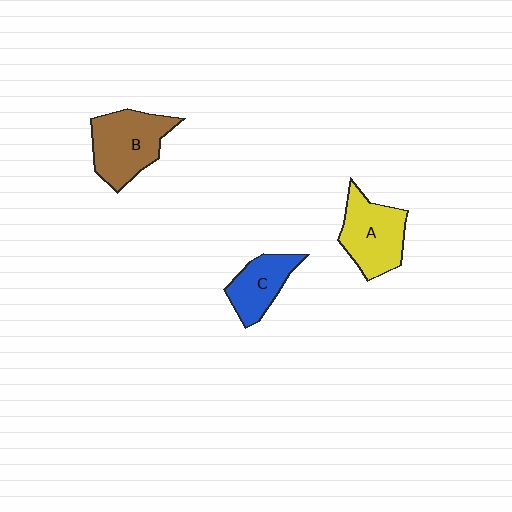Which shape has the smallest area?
Shape C (blue).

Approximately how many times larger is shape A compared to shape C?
Approximately 1.3 times.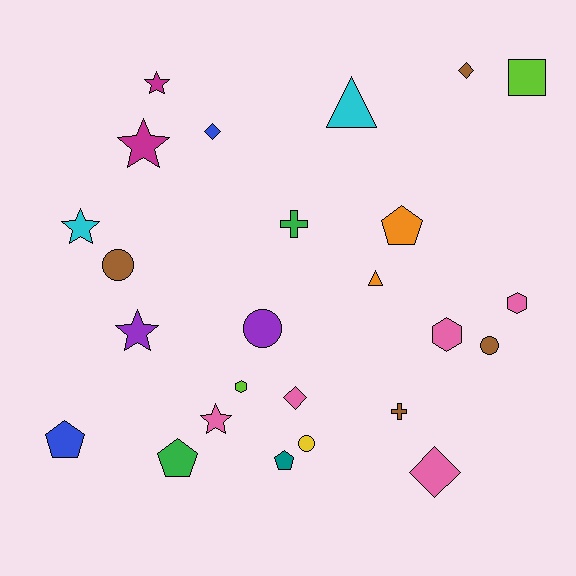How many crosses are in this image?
There are 2 crosses.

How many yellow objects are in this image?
There is 1 yellow object.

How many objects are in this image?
There are 25 objects.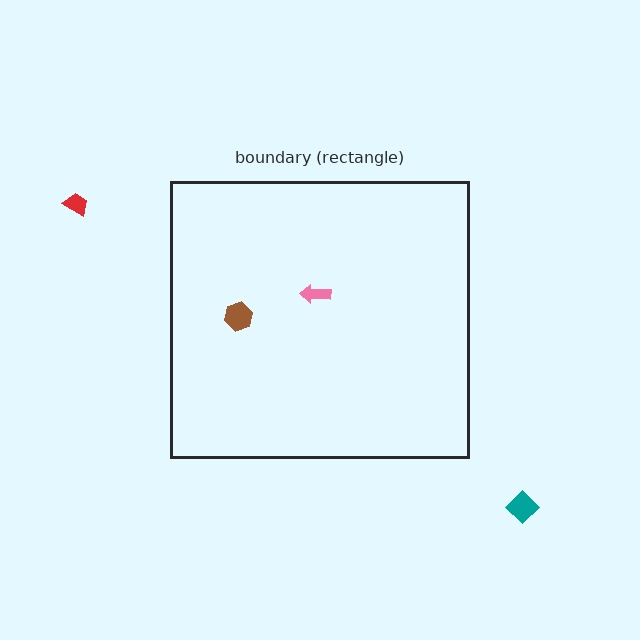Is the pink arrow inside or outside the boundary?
Inside.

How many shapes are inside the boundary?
2 inside, 2 outside.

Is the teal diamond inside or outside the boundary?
Outside.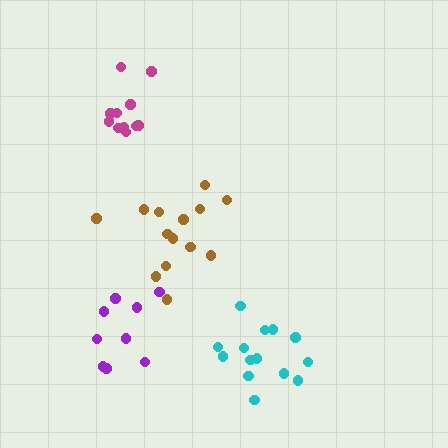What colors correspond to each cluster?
The clusters are colored: brown, purple, magenta, cyan.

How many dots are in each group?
Group 1: 14 dots, Group 2: 9 dots, Group 3: 11 dots, Group 4: 14 dots (48 total).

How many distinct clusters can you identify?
There are 4 distinct clusters.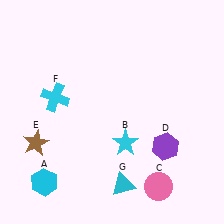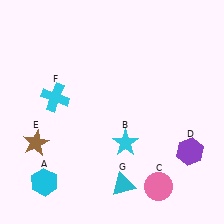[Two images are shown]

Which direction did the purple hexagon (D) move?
The purple hexagon (D) moved right.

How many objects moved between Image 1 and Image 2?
1 object moved between the two images.